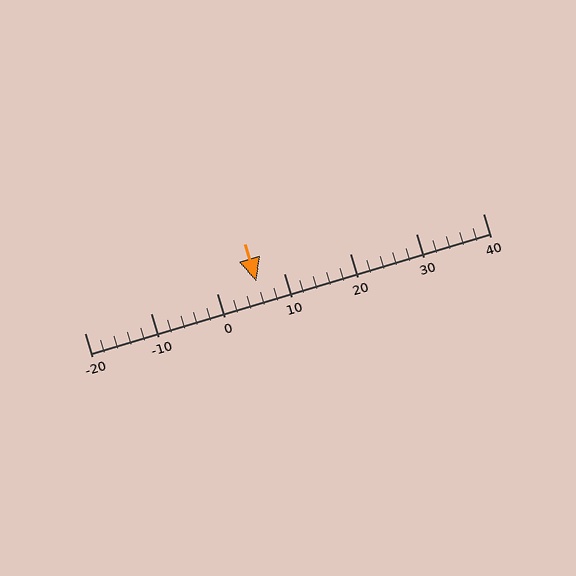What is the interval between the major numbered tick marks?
The major tick marks are spaced 10 units apart.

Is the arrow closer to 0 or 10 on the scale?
The arrow is closer to 10.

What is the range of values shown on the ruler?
The ruler shows values from -20 to 40.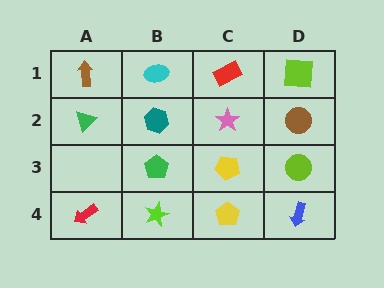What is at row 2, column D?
A brown circle.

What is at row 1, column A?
A brown arrow.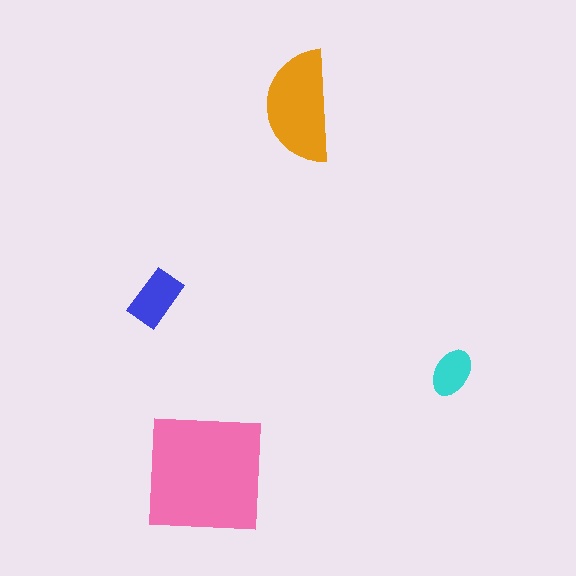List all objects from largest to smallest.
The pink square, the orange semicircle, the blue rectangle, the cyan ellipse.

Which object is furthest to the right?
The cyan ellipse is rightmost.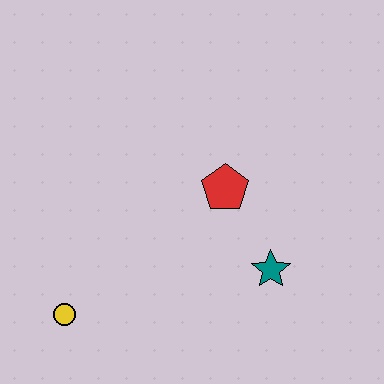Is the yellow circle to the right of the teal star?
No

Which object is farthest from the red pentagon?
The yellow circle is farthest from the red pentagon.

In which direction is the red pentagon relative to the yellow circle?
The red pentagon is to the right of the yellow circle.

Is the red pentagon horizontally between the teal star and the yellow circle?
Yes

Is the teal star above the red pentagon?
No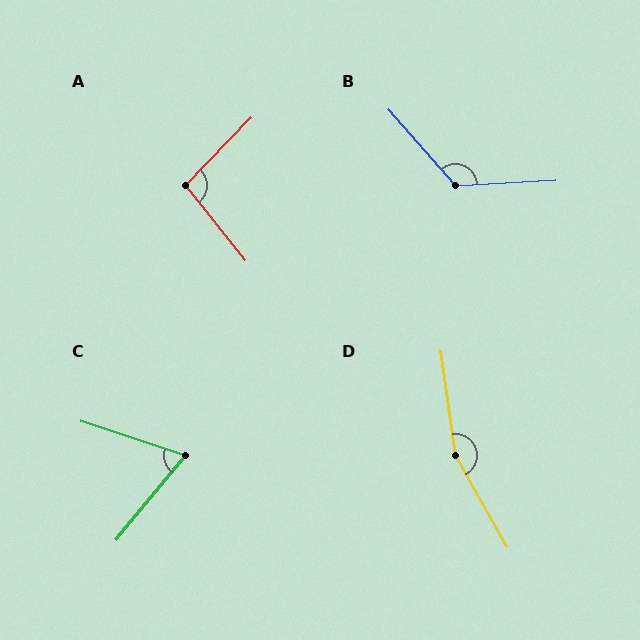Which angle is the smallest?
C, at approximately 69 degrees.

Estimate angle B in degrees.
Approximately 128 degrees.